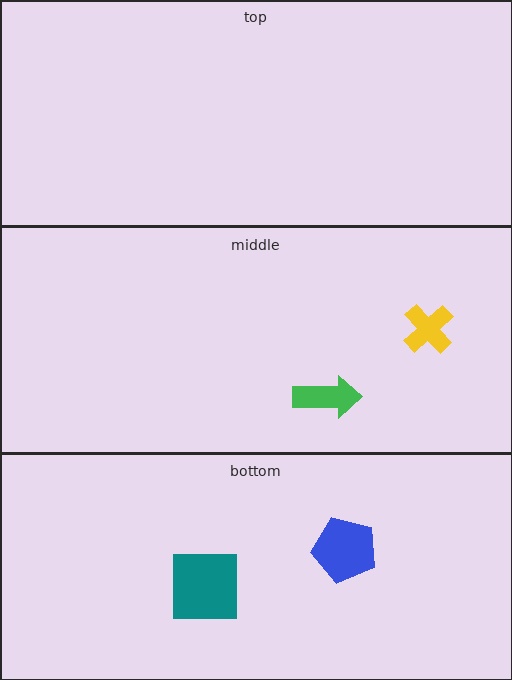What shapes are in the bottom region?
The blue pentagon, the teal square.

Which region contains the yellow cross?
The middle region.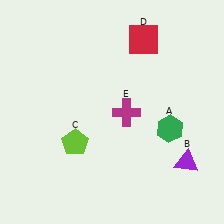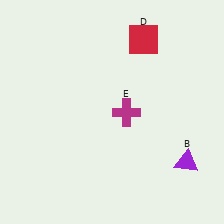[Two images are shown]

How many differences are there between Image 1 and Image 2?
There are 2 differences between the two images.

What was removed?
The lime pentagon (C), the green hexagon (A) were removed in Image 2.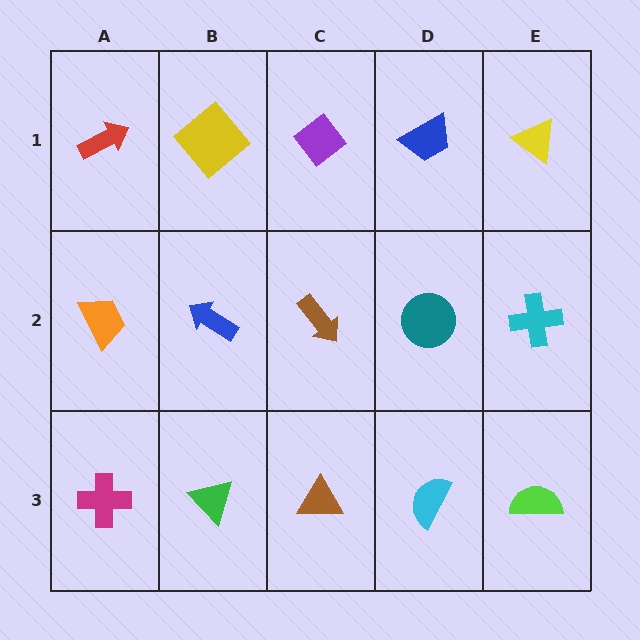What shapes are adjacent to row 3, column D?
A teal circle (row 2, column D), a brown triangle (row 3, column C), a lime semicircle (row 3, column E).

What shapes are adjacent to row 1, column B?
A blue arrow (row 2, column B), a red arrow (row 1, column A), a purple diamond (row 1, column C).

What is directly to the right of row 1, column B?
A purple diamond.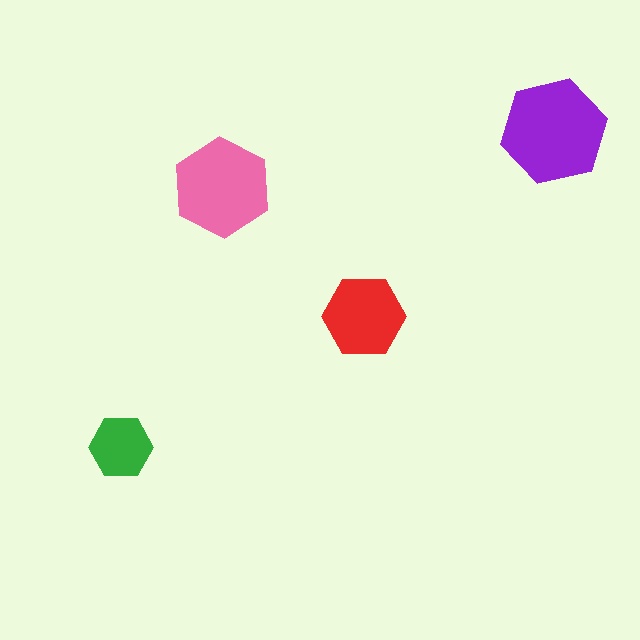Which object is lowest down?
The green hexagon is bottommost.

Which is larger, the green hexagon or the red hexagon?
The red one.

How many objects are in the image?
There are 4 objects in the image.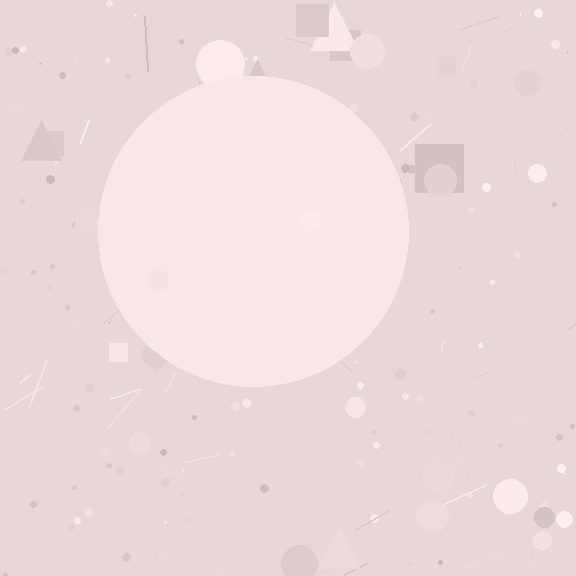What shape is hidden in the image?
A circle is hidden in the image.